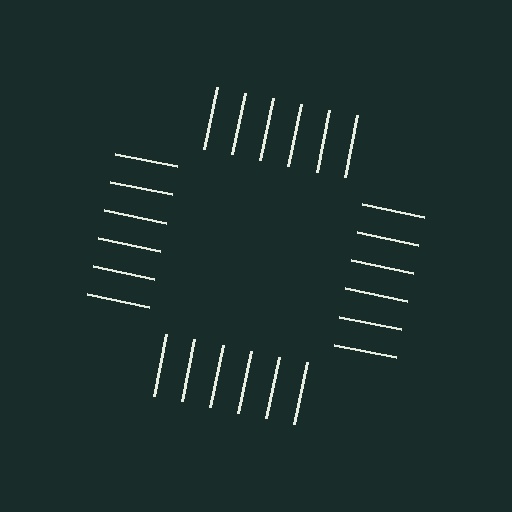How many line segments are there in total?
24 — 6 along each of the 4 edges.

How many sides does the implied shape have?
4 sides — the line-ends trace a square.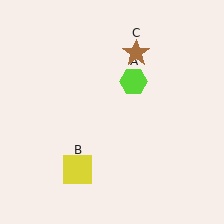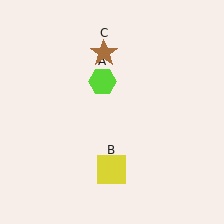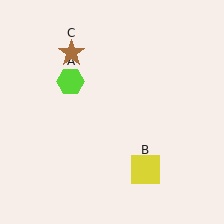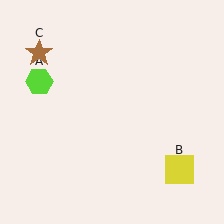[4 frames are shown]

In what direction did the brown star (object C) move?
The brown star (object C) moved left.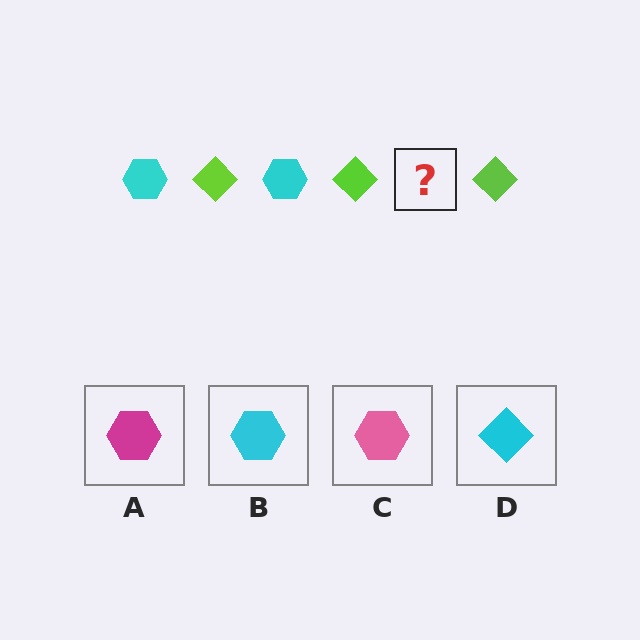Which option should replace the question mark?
Option B.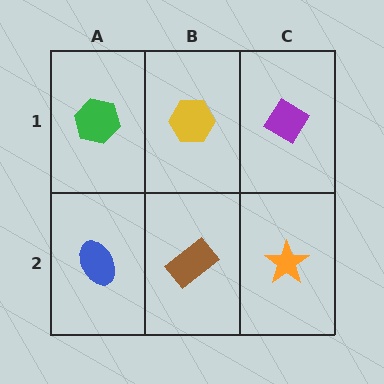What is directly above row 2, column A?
A green hexagon.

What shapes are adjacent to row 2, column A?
A green hexagon (row 1, column A), a brown rectangle (row 2, column B).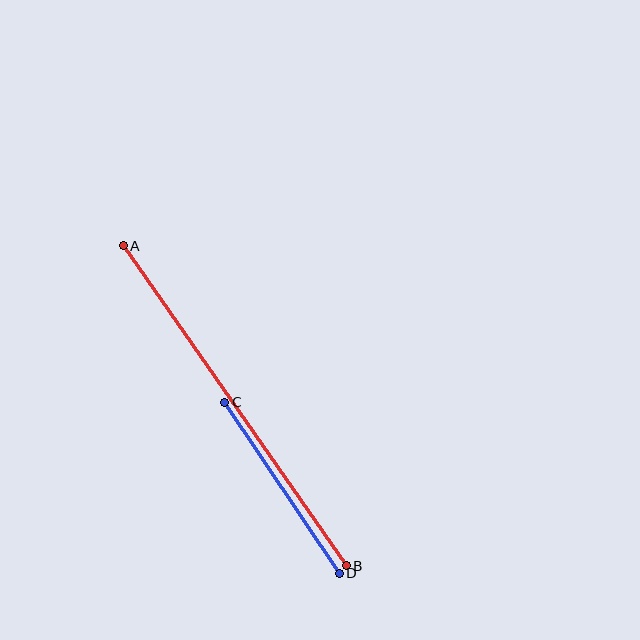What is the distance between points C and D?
The distance is approximately 206 pixels.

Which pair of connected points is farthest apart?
Points A and B are farthest apart.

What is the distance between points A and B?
The distance is approximately 390 pixels.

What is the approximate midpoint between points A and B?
The midpoint is at approximately (235, 406) pixels.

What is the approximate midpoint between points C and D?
The midpoint is at approximately (282, 488) pixels.